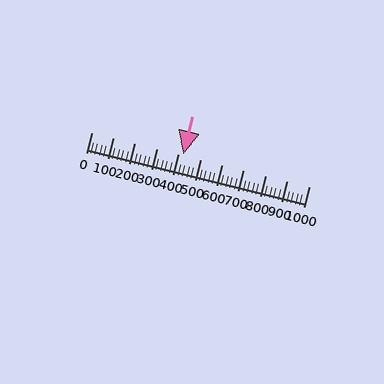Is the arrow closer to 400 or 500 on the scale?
The arrow is closer to 400.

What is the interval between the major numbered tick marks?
The major tick marks are spaced 100 units apart.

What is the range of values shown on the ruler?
The ruler shows values from 0 to 1000.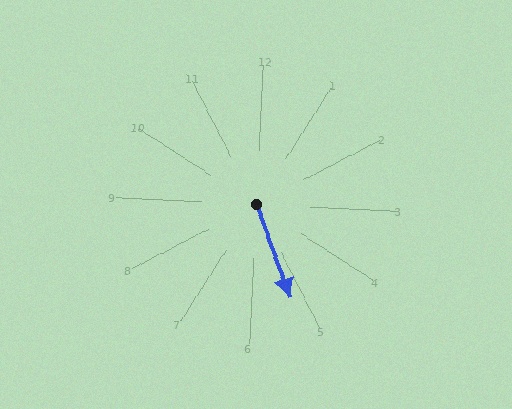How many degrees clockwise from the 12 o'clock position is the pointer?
Approximately 157 degrees.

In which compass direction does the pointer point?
Southeast.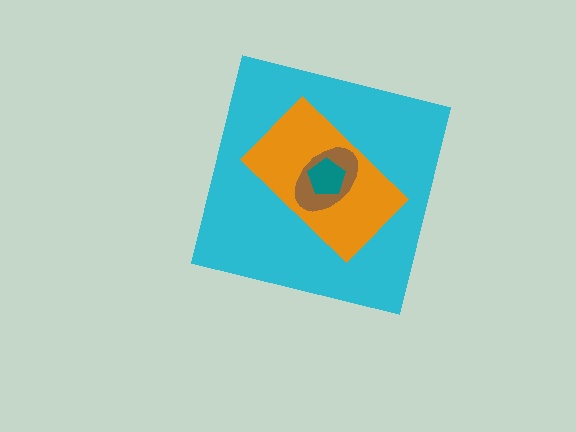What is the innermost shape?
The teal pentagon.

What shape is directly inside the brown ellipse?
The teal pentagon.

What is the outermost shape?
The cyan square.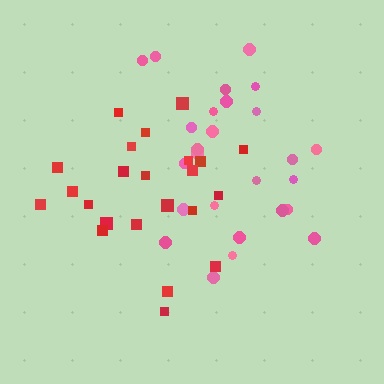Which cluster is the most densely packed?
Red.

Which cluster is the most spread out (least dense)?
Pink.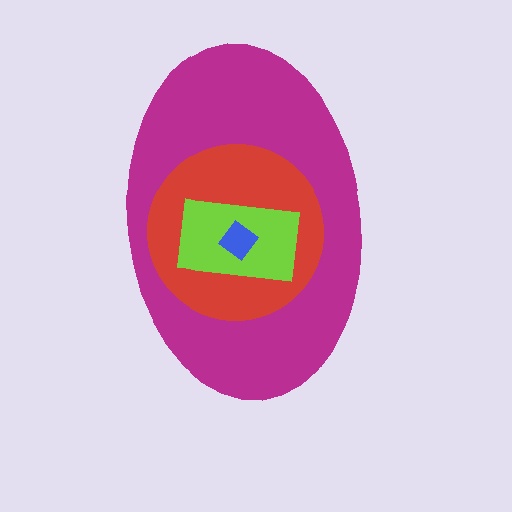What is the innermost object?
The blue diamond.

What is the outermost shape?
The magenta ellipse.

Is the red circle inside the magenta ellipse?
Yes.